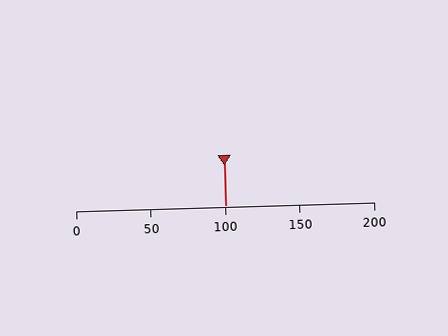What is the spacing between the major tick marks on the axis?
The major ticks are spaced 50 apart.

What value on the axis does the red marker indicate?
The marker indicates approximately 100.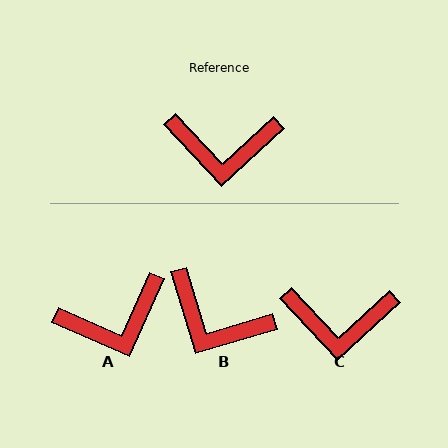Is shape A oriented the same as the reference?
No, it is off by about 23 degrees.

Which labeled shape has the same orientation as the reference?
C.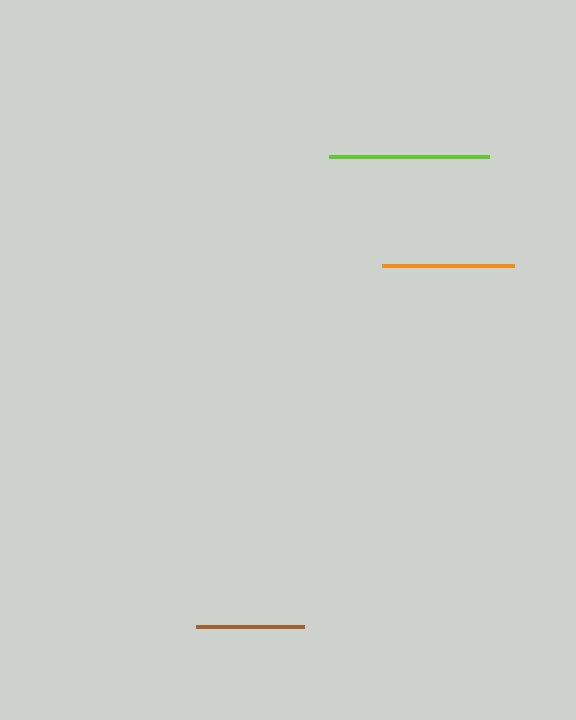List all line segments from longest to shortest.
From longest to shortest: lime, orange, brown.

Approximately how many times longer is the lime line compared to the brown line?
The lime line is approximately 1.5 times the length of the brown line.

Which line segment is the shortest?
The brown line is the shortest at approximately 108 pixels.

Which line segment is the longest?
The lime line is the longest at approximately 160 pixels.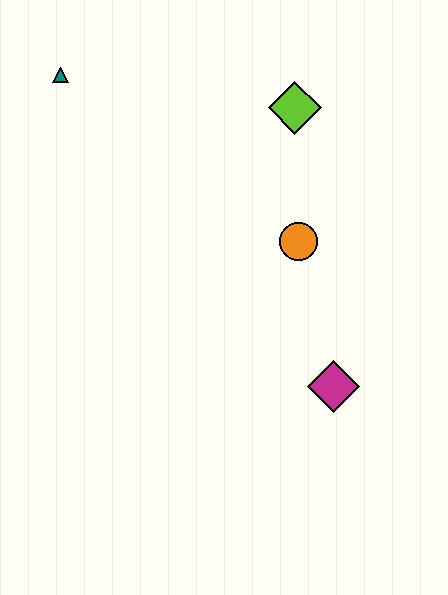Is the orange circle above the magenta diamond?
Yes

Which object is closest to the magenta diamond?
The orange circle is closest to the magenta diamond.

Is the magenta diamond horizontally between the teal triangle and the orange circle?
No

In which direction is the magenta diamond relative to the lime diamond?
The magenta diamond is below the lime diamond.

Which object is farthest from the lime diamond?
The magenta diamond is farthest from the lime diamond.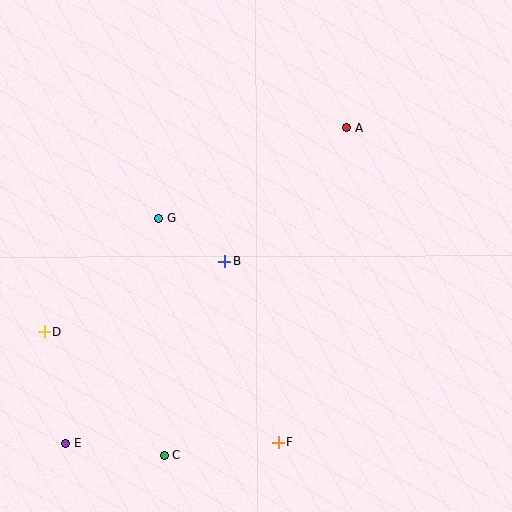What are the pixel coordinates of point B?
Point B is at (225, 261).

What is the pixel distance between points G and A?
The distance between G and A is 209 pixels.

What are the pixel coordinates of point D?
Point D is at (44, 331).